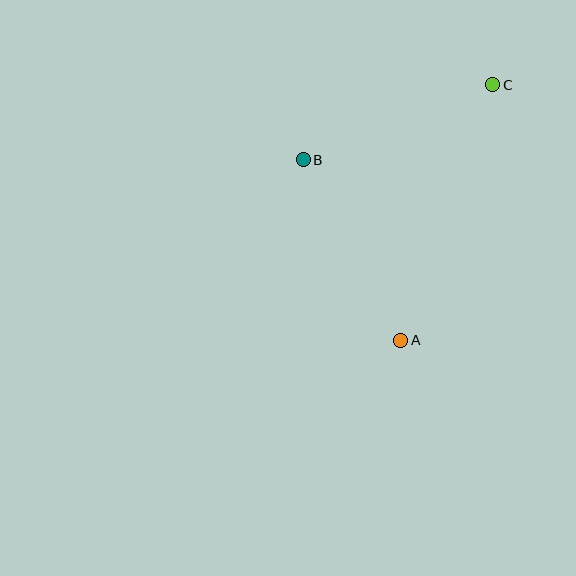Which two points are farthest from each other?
Points A and C are farthest from each other.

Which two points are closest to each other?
Points B and C are closest to each other.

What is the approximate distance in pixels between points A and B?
The distance between A and B is approximately 205 pixels.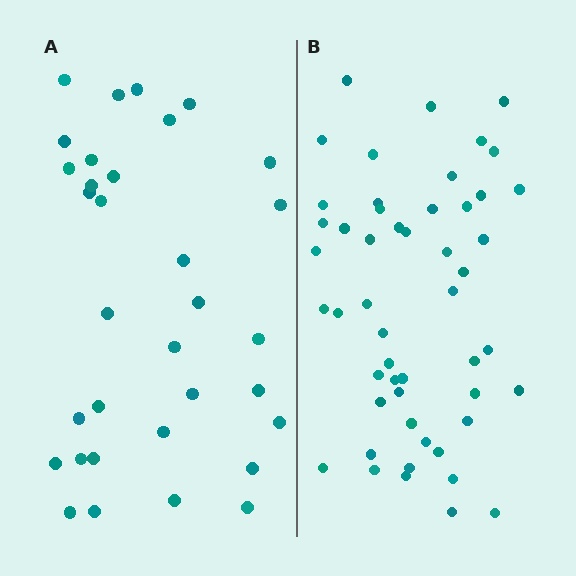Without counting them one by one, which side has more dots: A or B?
Region B (the right region) has more dots.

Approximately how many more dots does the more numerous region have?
Region B has approximately 20 more dots than region A.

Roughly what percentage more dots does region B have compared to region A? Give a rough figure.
About 55% more.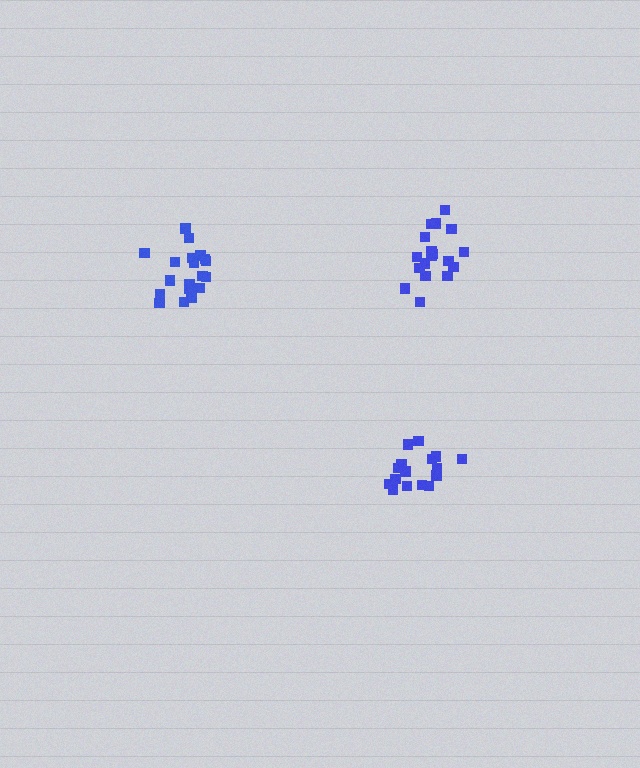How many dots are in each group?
Group 1: 16 dots, Group 2: 19 dots, Group 3: 18 dots (53 total).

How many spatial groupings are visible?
There are 3 spatial groupings.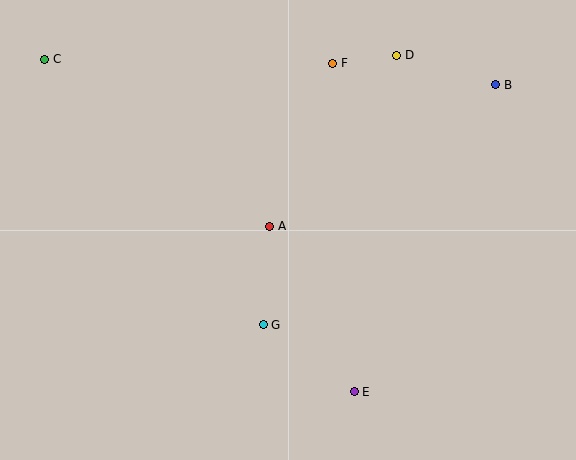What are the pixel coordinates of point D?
Point D is at (397, 55).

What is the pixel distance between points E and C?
The distance between E and C is 454 pixels.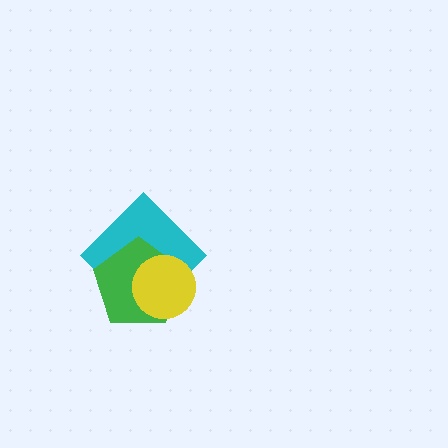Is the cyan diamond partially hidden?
Yes, it is partially covered by another shape.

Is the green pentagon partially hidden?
Yes, it is partially covered by another shape.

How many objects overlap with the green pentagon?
2 objects overlap with the green pentagon.